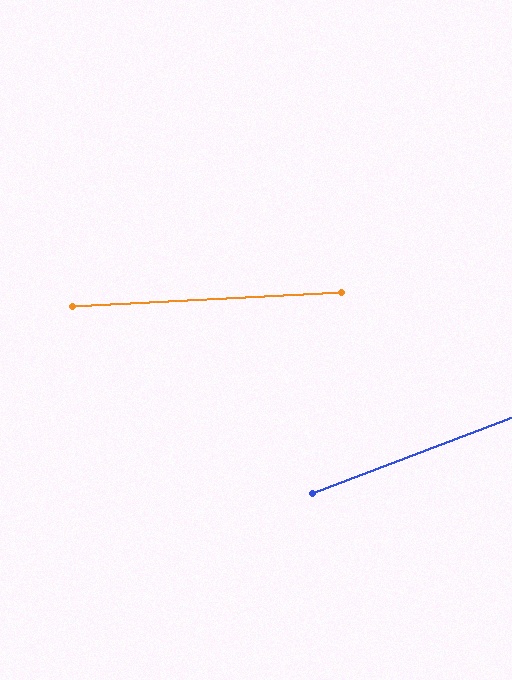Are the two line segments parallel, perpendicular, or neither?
Neither parallel nor perpendicular — they differ by about 18°.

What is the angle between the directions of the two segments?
Approximately 18 degrees.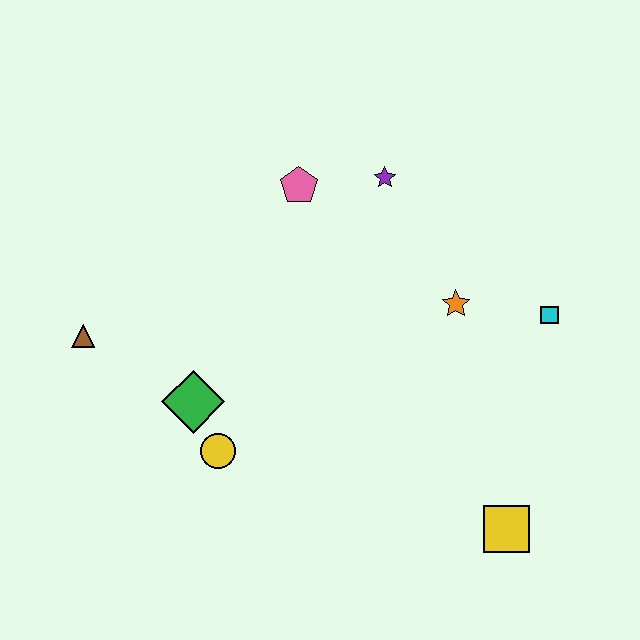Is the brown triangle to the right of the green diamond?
No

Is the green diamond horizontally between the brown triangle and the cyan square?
Yes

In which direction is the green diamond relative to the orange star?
The green diamond is to the left of the orange star.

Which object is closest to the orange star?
The cyan square is closest to the orange star.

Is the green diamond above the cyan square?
No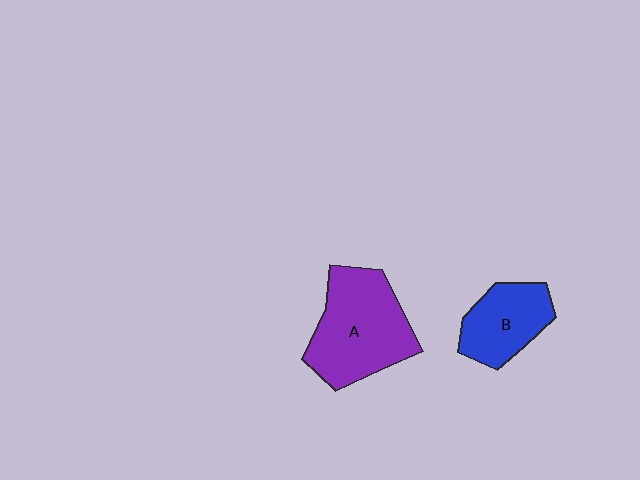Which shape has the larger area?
Shape A (purple).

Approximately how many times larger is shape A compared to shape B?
Approximately 1.6 times.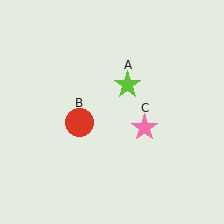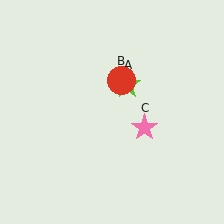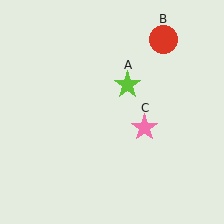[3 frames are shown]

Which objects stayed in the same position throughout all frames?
Lime star (object A) and pink star (object C) remained stationary.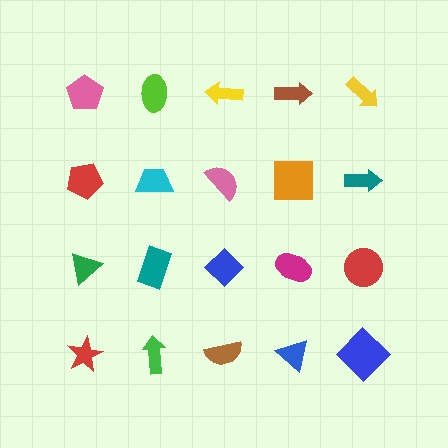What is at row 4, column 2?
A green arrow.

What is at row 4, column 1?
A red star.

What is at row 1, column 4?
A brown arrow.